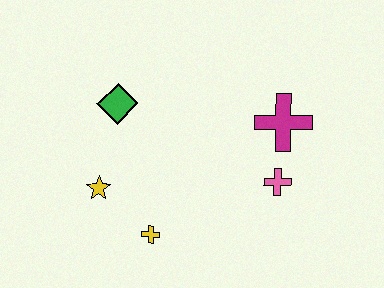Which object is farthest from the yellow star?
The magenta cross is farthest from the yellow star.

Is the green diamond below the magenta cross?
No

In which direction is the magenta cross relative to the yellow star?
The magenta cross is to the right of the yellow star.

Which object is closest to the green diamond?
The yellow star is closest to the green diamond.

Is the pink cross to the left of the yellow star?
No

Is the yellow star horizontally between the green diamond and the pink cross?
No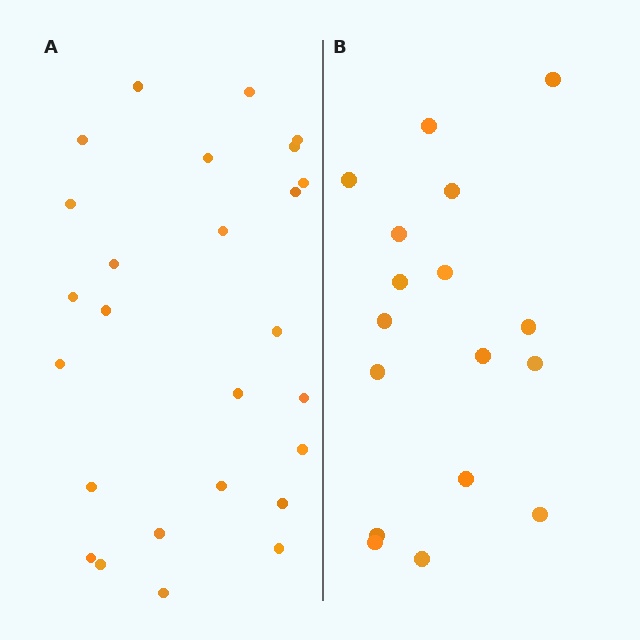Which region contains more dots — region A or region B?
Region A (the left region) has more dots.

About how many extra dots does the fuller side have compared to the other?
Region A has roughly 8 or so more dots than region B.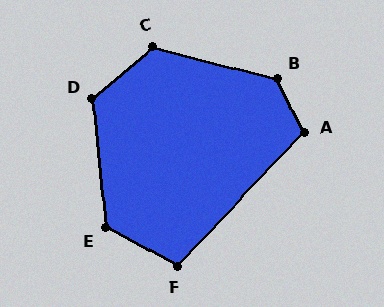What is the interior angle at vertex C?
Approximately 125 degrees (obtuse).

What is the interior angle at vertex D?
Approximately 125 degrees (obtuse).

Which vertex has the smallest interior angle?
F, at approximately 105 degrees.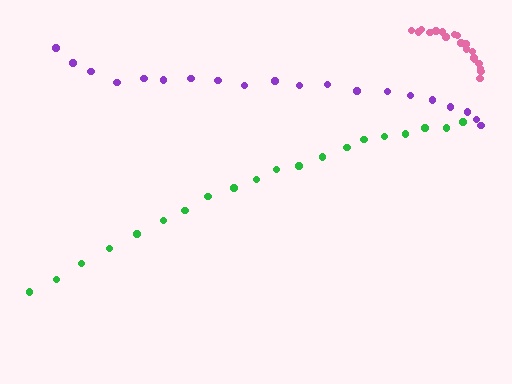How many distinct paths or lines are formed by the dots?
There are 3 distinct paths.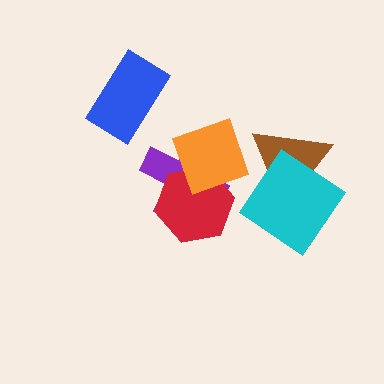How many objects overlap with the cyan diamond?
1 object overlaps with the cyan diamond.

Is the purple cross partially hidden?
Yes, it is partially covered by another shape.